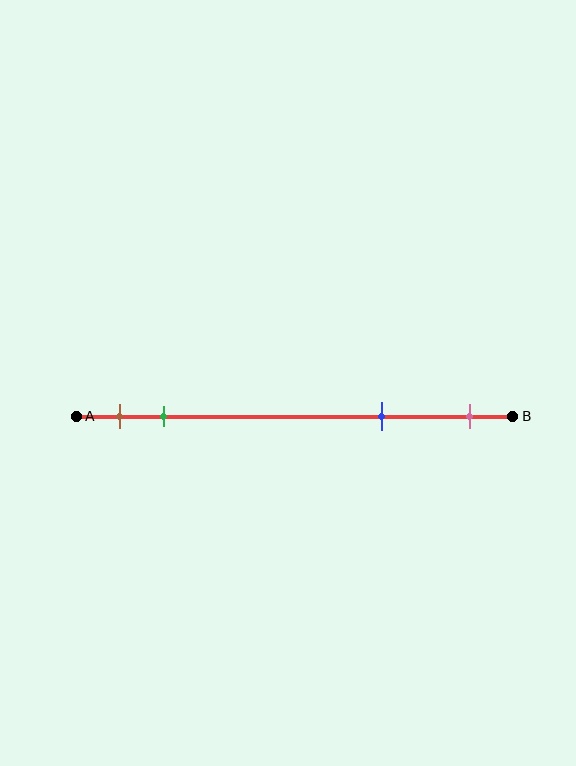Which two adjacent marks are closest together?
The brown and green marks are the closest adjacent pair.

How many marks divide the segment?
There are 4 marks dividing the segment.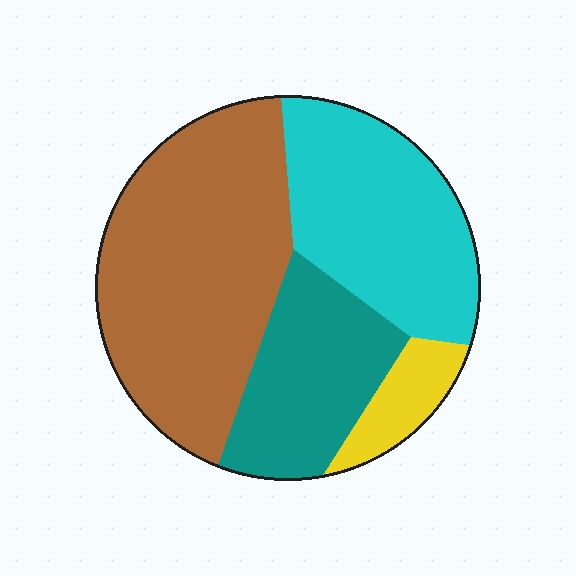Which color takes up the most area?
Brown, at roughly 45%.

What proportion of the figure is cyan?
Cyan covers roughly 30% of the figure.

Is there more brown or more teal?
Brown.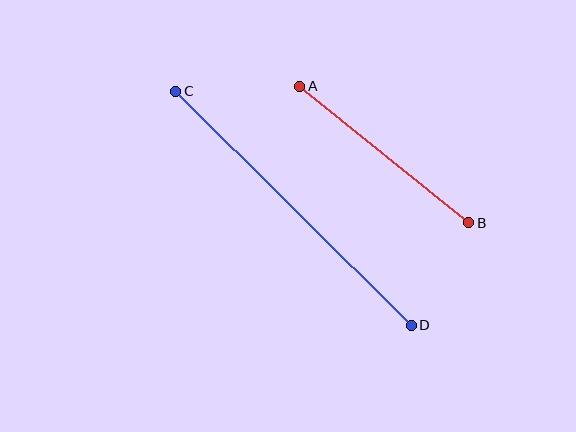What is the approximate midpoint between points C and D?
The midpoint is at approximately (294, 208) pixels.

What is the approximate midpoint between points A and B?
The midpoint is at approximately (384, 155) pixels.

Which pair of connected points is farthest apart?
Points C and D are farthest apart.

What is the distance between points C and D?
The distance is approximately 332 pixels.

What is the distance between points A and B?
The distance is approximately 217 pixels.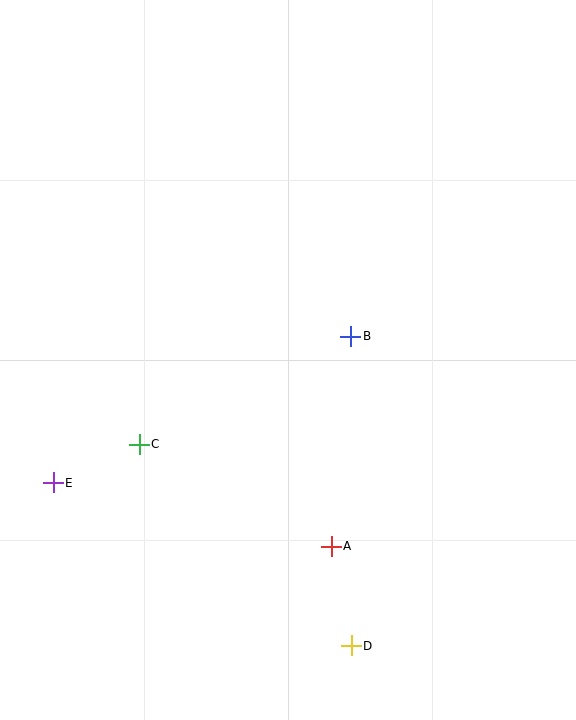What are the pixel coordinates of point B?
Point B is at (351, 336).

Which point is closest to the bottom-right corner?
Point D is closest to the bottom-right corner.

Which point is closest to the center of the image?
Point B at (351, 336) is closest to the center.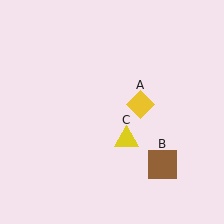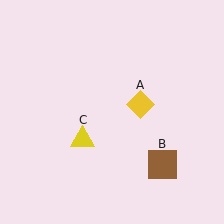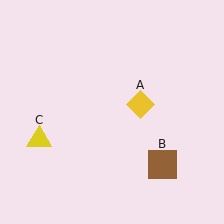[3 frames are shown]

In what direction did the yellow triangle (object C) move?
The yellow triangle (object C) moved left.